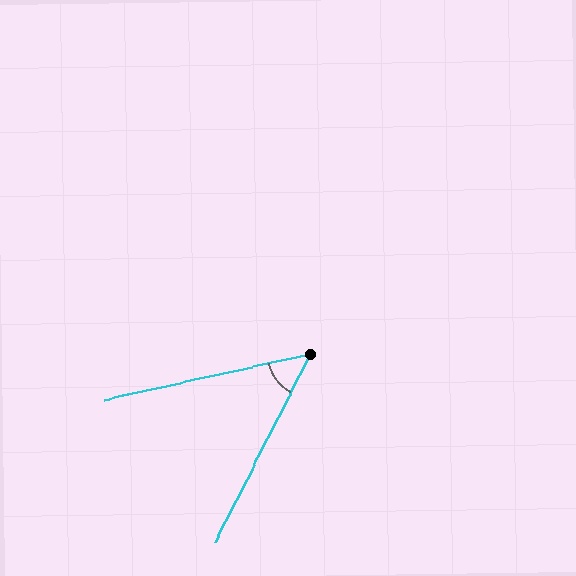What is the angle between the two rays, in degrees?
Approximately 51 degrees.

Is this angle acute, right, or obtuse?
It is acute.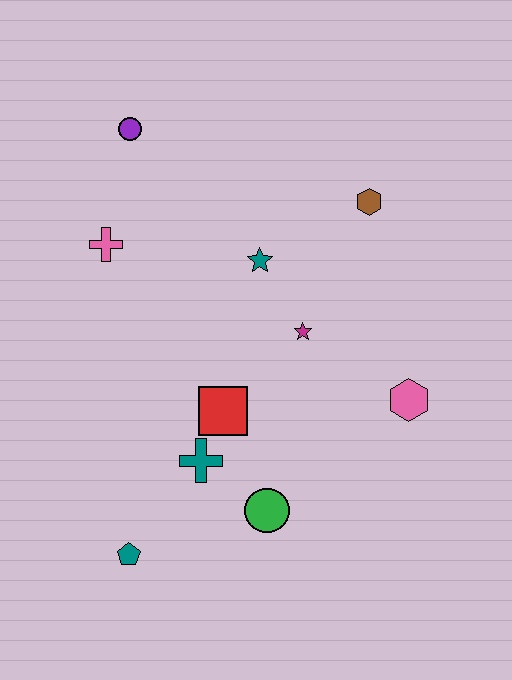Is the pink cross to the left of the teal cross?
Yes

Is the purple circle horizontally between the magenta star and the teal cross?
No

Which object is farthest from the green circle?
The purple circle is farthest from the green circle.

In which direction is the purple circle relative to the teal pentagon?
The purple circle is above the teal pentagon.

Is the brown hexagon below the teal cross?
No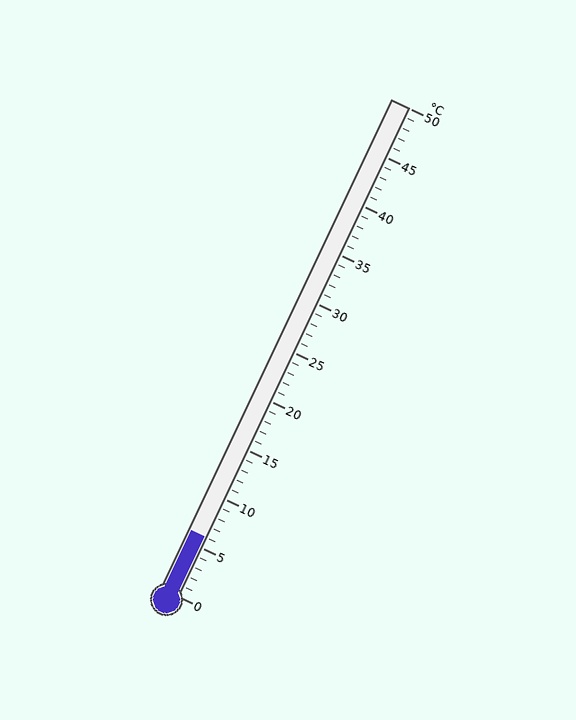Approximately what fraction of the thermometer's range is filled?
The thermometer is filled to approximately 10% of its range.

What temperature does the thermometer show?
The thermometer shows approximately 6°C.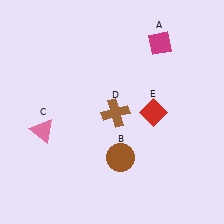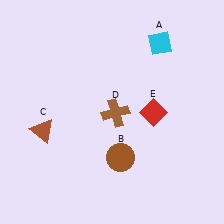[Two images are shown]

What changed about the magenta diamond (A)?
In Image 1, A is magenta. In Image 2, it changed to cyan.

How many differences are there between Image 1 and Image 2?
There are 2 differences between the two images.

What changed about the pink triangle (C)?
In Image 1, C is pink. In Image 2, it changed to brown.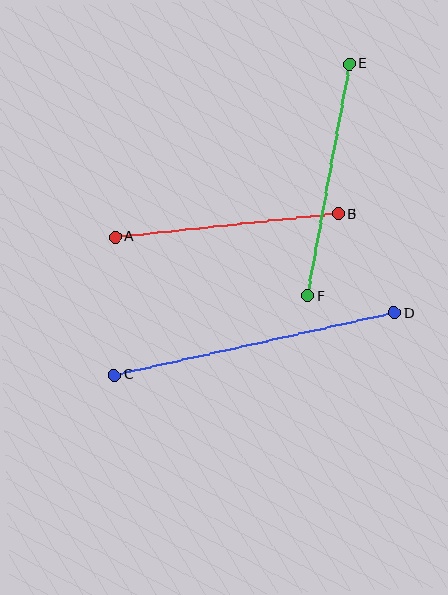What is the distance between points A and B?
The distance is approximately 224 pixels.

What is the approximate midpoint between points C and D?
The midpoint is at approximately (254, 344) pixels.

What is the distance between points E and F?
The distance is approximately 236 pixels.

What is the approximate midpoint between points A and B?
The midpoint is at approximately (227, 225) pixels.